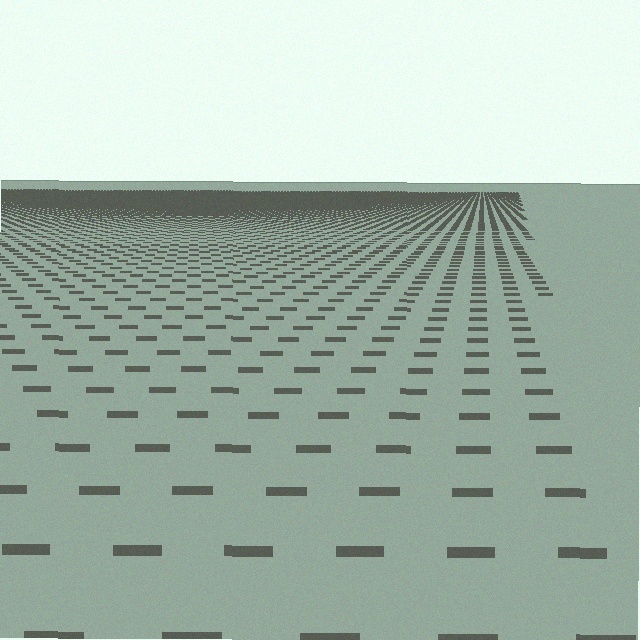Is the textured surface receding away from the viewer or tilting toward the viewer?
The surface is receding away from the viewer. Texture elements get smaller and denser toward the top.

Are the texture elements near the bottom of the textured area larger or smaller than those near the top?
Larger. Near the bottom, elements are closer to the viewer and appear at a bigger on-screen size.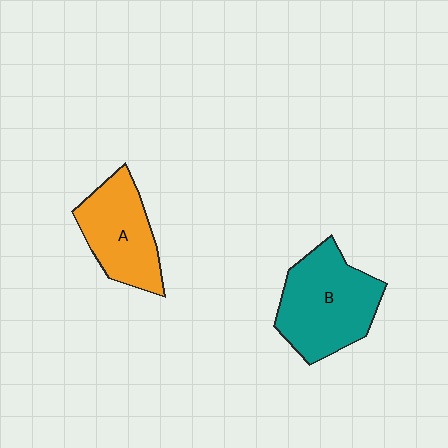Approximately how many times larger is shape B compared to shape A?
Approximately 1.3 times.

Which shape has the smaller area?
Shape A (orange).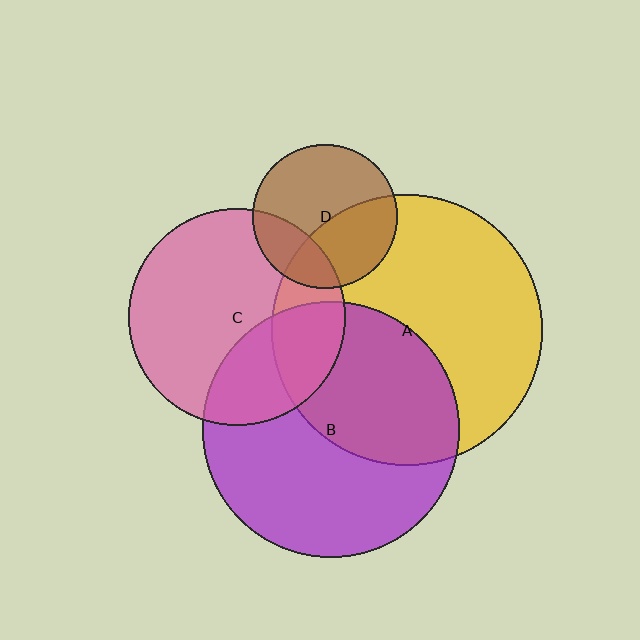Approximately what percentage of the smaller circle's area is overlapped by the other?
Approximately 25%.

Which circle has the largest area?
Circle A (yellow).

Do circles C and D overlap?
Yes.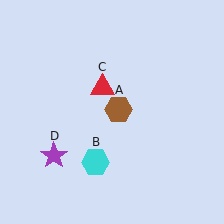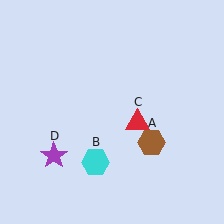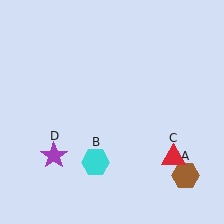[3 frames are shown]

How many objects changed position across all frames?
2 objects changed position: brown hexagon (object A), red triangle (object C).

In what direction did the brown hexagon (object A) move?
The brown hexagon (object A) moved down and to the right.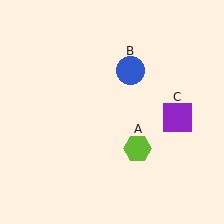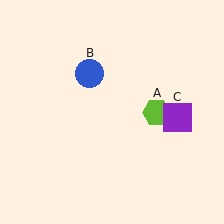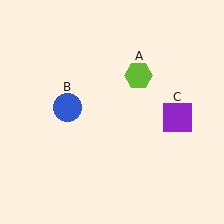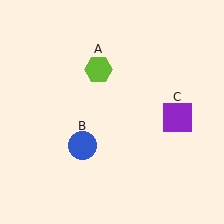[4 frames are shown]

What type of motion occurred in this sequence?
The lime hexagon (object A), blue circle (object B) rotated counterclockwise around the center of the scene.